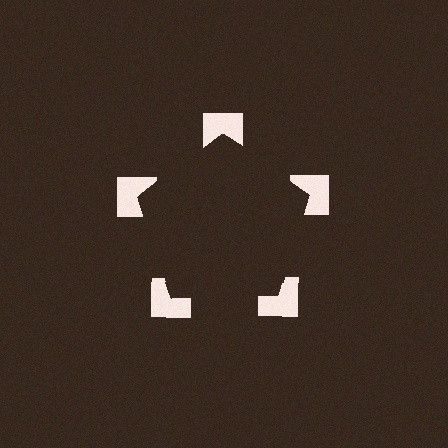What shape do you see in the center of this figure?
An illusory pentagon — its edges are inferred from the aligned wedge cuts in the notched squares, not physically drawn.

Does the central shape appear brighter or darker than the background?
It typically appears slightly darker than the background, even though no actual brightness change is drawn.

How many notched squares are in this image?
There are 5 — one at each vertex of the illusory pentagon.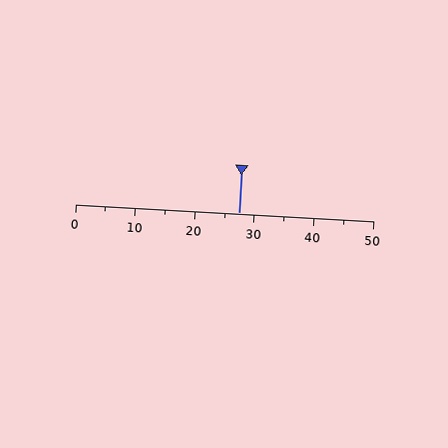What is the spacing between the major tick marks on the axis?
The major ticks are spaced 10 apart.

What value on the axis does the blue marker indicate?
The marker indicates approximately 27.5.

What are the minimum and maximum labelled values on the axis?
The axis runs from 0 to 50.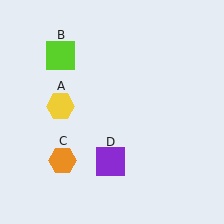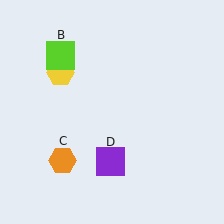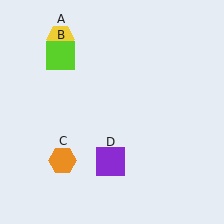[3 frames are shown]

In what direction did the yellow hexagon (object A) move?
The yellow hexagon (object A) moved up.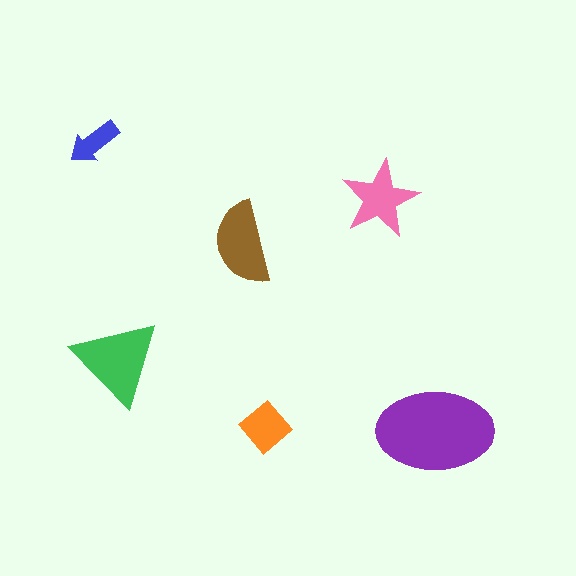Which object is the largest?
The purple ellipse.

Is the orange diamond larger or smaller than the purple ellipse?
Smaller.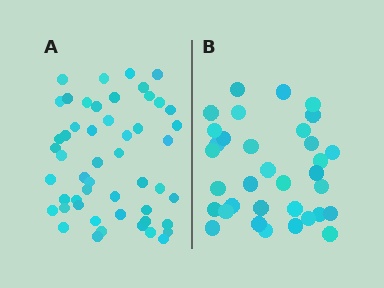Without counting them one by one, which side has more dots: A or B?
Region A (the left region) has more dots.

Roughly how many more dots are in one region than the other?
Region A has approximately 15 more dots than region B.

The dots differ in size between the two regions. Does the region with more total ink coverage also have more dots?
No. Region B has more total ink coverage because its dots are larger, but region A actually contains more individual dots. Total area can be misleading — the number of items is what matters here.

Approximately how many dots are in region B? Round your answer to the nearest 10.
About 30 dots. (The exact count is 34, which rounds to 30.)